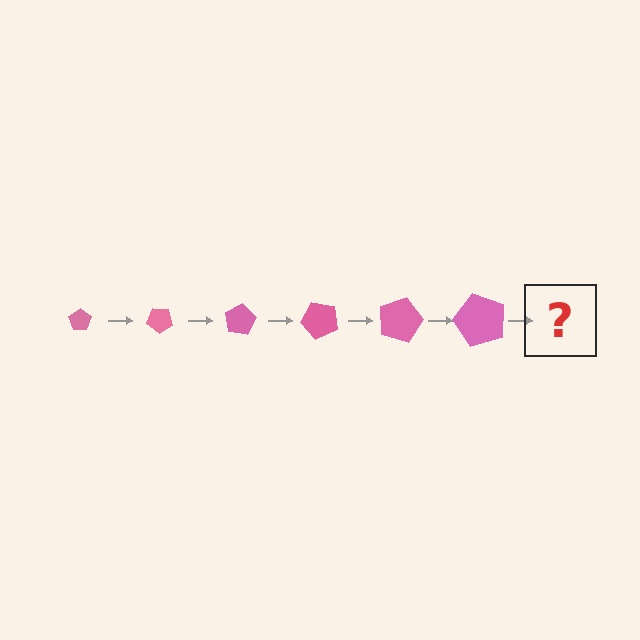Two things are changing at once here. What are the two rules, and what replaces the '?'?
The two rules are that the pentagon grows larger each step and it rotates 40 degrees each step. The '?' should be a pentagon, larger than the previous one and rotated 240 degrees from the start.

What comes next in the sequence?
The next element should be a pentagon, larger than the previous one and rotated 240 degrees from the start.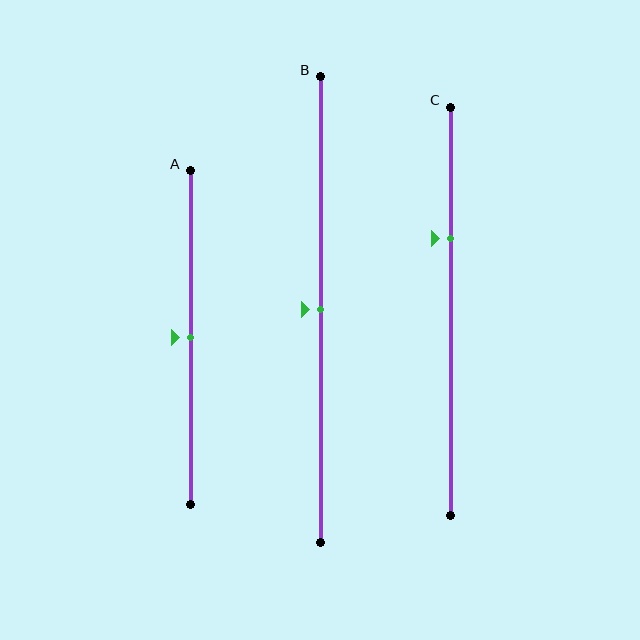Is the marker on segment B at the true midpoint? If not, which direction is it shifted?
Yes, the marker on segment B is at the true midpoint.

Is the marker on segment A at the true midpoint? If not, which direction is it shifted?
Yes, the marker on segment A is at the true midpoint.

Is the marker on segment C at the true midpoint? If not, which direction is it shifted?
No, the marker on segment C is shifted upward by about 18% of the segment length.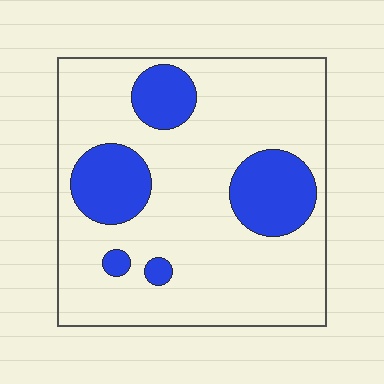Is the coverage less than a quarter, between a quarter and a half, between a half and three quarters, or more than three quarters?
Less than a quarter.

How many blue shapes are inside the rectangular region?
5.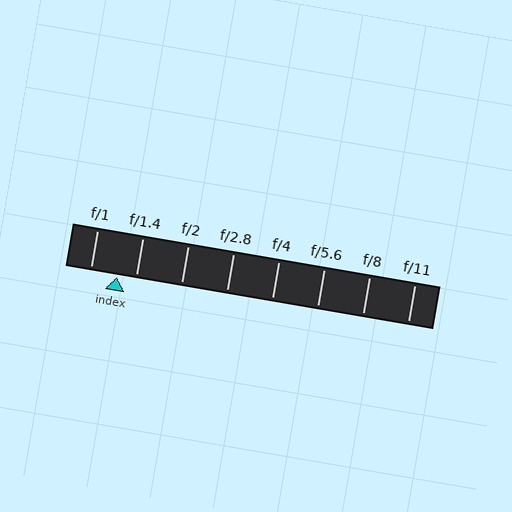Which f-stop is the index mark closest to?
The index mark is closest to f/1.4.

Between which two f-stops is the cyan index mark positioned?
The index mark is between f/1 and f/1.4.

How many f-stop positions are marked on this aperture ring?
There are 8 f-stop positions marked.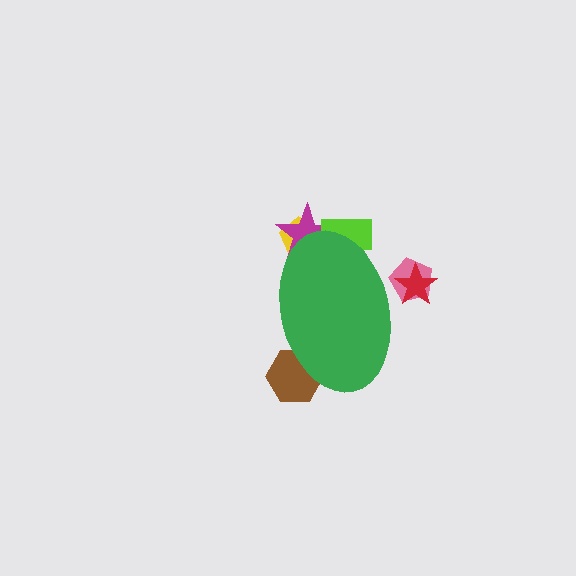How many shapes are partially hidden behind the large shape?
6 shapes are partially hidden.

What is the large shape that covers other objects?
A green ellipse.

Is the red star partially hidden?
Yes, the red star is partially hidden behind the green ellipse.